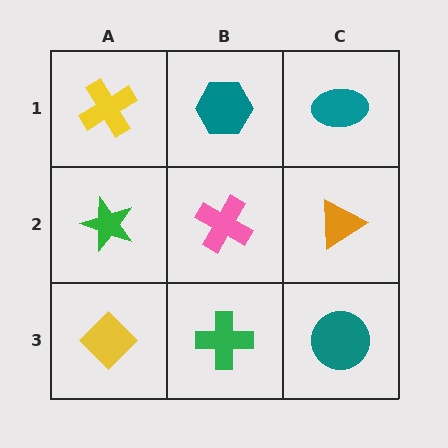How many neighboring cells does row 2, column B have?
4.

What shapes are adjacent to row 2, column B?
A teal hexagon (row 1, column B), a green cross (row 3, column B), a green star (row 2, column A), an orange triangle (row 2, column C).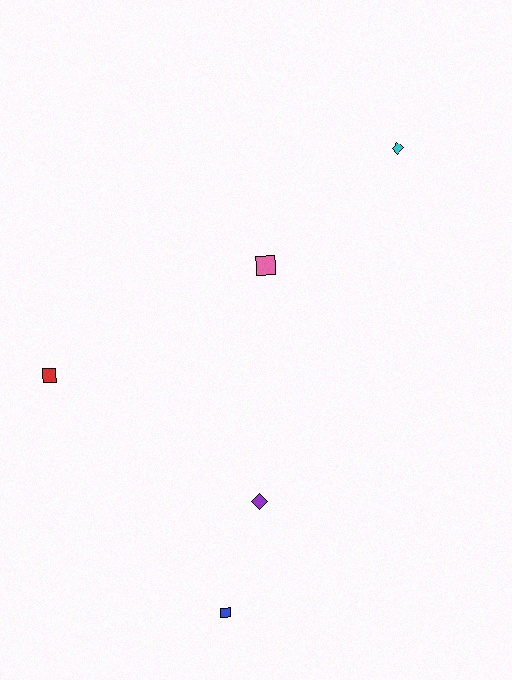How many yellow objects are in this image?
There are no yellow objects.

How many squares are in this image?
There are 3 squares.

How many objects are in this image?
There are 5 objects.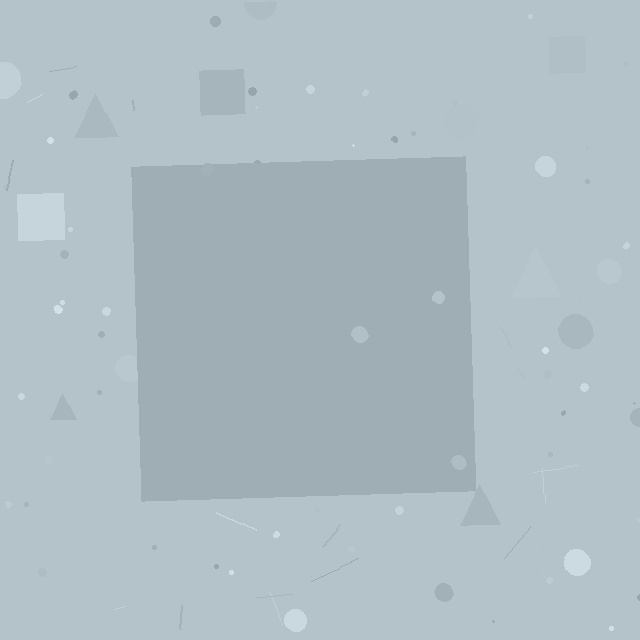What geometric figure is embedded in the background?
A square is embedded in the background.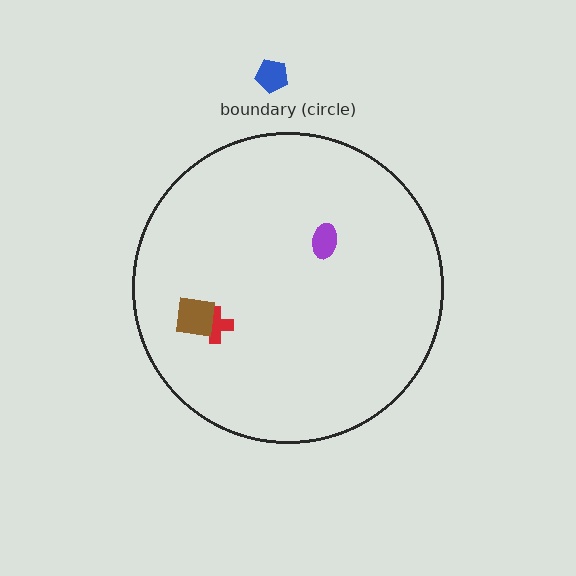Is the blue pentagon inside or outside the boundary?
Outside.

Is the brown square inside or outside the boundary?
Inside.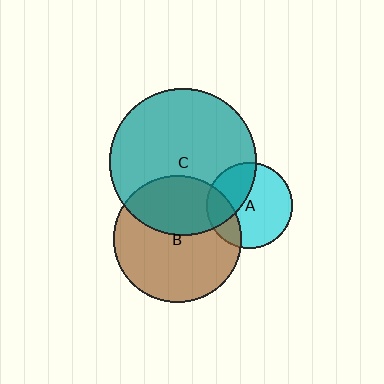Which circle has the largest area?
Circle C (teal).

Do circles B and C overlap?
Yes.